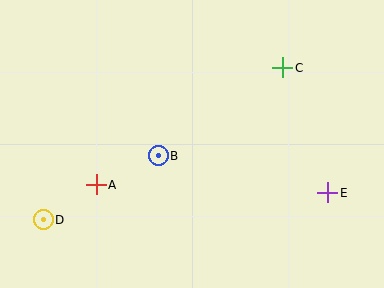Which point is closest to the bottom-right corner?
Point E is closest to the bottom-right corner.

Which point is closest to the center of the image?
Point B at (158, 156) is closest to the center.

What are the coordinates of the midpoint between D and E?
The midpoint between D and E is at (185, 206).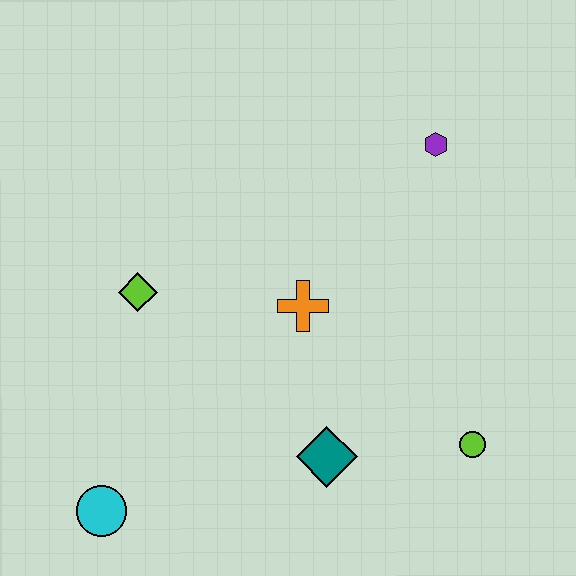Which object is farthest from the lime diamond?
The lime circle is farthest from the lime diamond.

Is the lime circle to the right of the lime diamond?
Yes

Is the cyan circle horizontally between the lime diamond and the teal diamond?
No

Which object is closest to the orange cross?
The teal diamond is closest to the orange cross.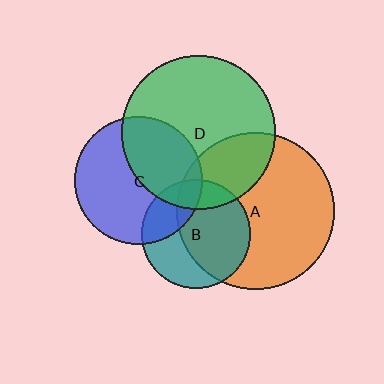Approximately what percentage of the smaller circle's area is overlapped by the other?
Approximately 40%.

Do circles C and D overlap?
Yes.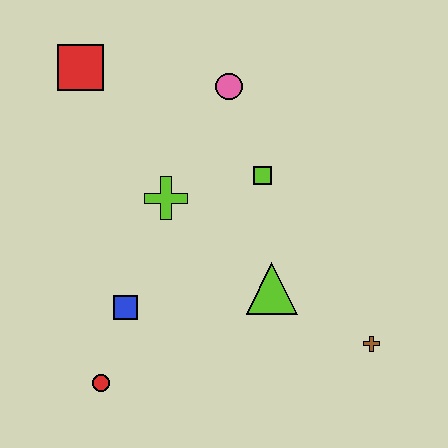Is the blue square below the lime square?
Yes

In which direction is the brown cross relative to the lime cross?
The brown cross is to the right of the lime cross.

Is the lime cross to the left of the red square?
No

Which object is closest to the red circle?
The blue square is closest to the red circle.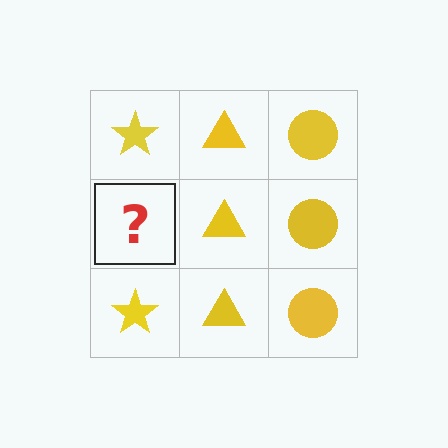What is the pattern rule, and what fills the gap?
The rule is that each column has a consistent shape. The gap should be filled with a yellow star.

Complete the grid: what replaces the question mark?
The question mark should be replaced with a yellow star.